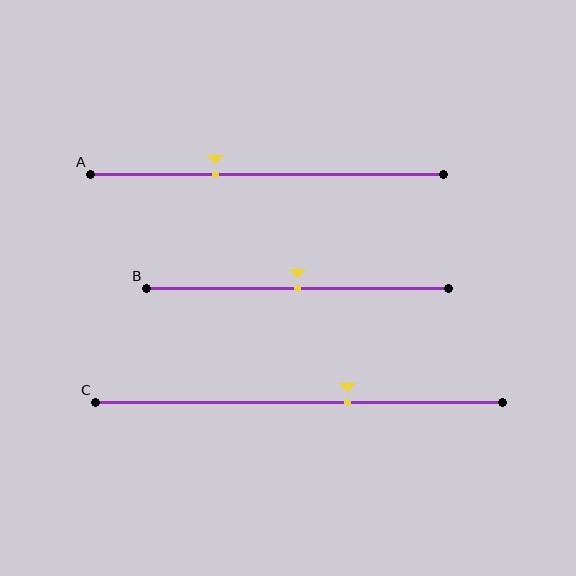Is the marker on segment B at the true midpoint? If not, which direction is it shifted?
Yes, the marker on segment B is at the true midpoint.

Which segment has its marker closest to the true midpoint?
Segment B has its marker closest to the true midpoint.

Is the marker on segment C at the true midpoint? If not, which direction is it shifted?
No, the marker on segment C is shifted to the right by about 12% of the segment length.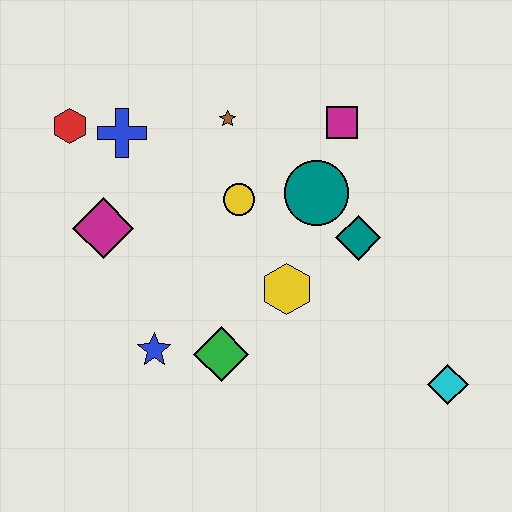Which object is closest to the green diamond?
The blue star is closest to the green diamond.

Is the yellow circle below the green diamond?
No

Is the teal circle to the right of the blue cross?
Yes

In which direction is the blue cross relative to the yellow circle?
The blue cross is to the left of the yellow circle.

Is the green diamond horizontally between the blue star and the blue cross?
No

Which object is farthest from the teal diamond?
The red hexagon is farthest from the teal diamond.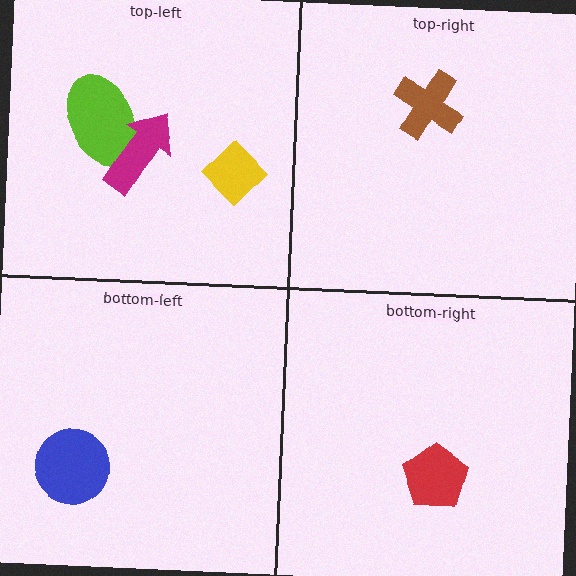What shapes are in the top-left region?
The lime ellipse, the magenta arrow, the yellow diamond.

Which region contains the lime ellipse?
The top-left region.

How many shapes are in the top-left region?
3.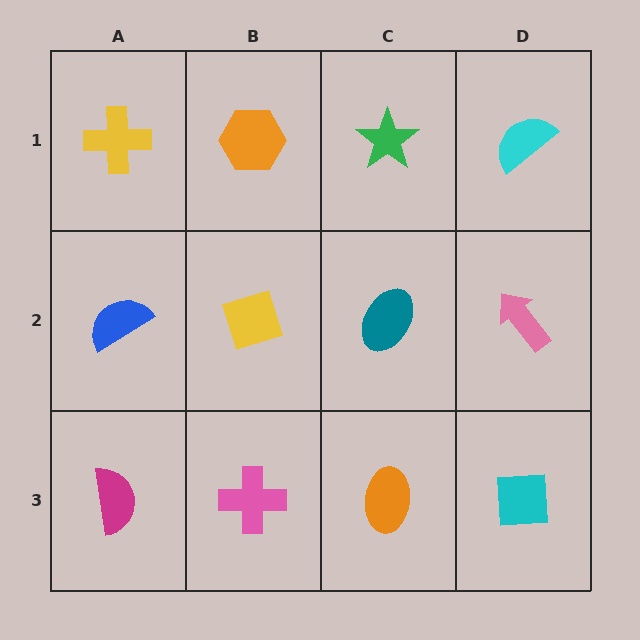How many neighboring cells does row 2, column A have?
3.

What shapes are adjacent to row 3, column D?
A pink arrow (row 2, column D), an orange ellipse (row 3, column C).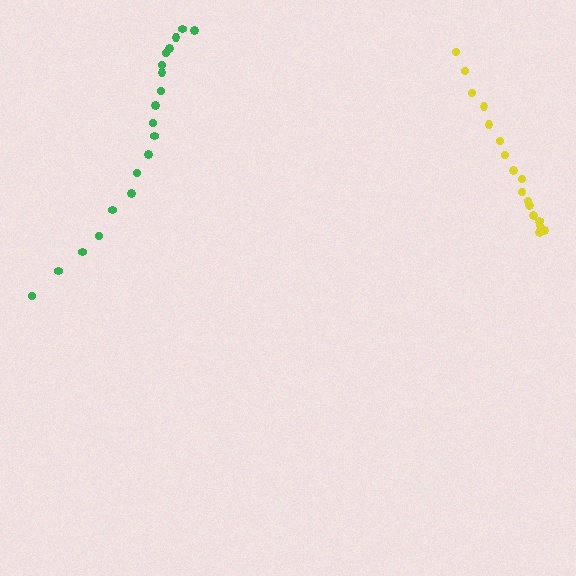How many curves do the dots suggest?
There are 2 distinct paths.